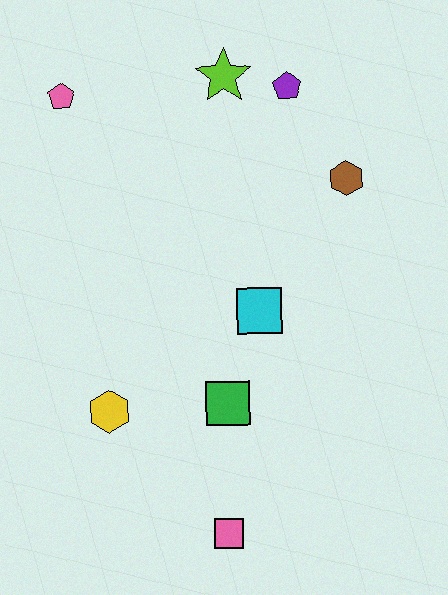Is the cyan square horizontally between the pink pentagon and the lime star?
No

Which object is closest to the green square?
The cyan square is closest to the green square.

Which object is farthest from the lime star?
The pink square is farthest from the lime star.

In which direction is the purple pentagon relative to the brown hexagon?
The purple pentagon is above the brown hexagon.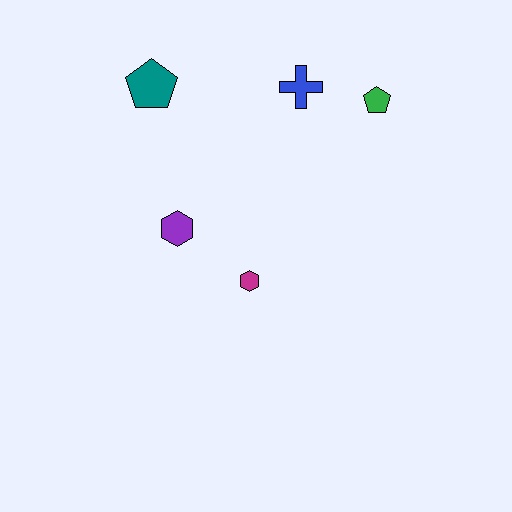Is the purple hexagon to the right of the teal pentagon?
Yes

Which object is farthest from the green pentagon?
The purple hexagon is farthest from the green pentagon.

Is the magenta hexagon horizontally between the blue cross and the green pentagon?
No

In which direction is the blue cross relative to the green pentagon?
The blue cross is to the left of the green pentagon.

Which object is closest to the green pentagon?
The blue cross is closest to the green pentagon.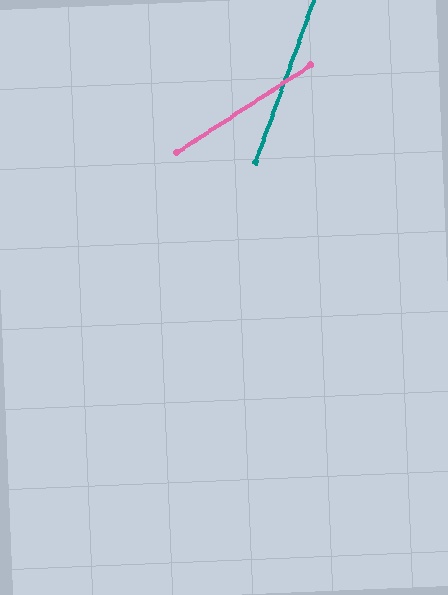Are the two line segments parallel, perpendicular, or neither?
Neither parallel nor perpendicular — they differ by about 37°.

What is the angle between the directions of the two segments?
Approximately 37 degrees.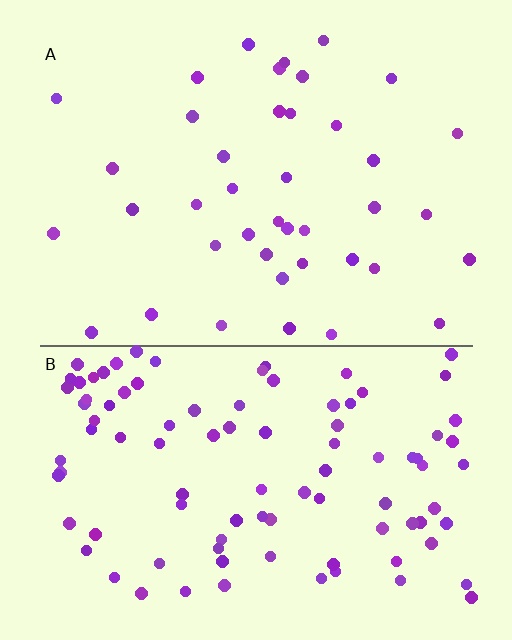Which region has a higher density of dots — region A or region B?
B (the bottom).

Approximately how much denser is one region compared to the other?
Approximately 2.4× — region B over region A.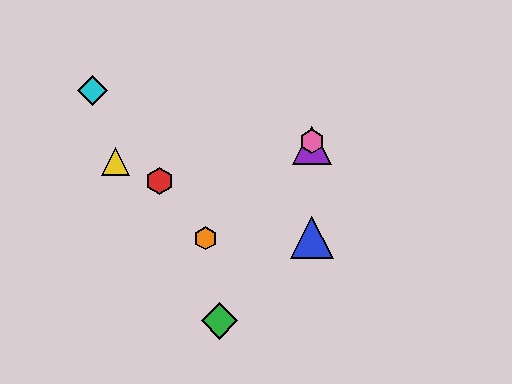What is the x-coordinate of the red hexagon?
The red hexagon is at x≈160.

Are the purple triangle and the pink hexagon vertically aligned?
Yes, both are at x≈312.